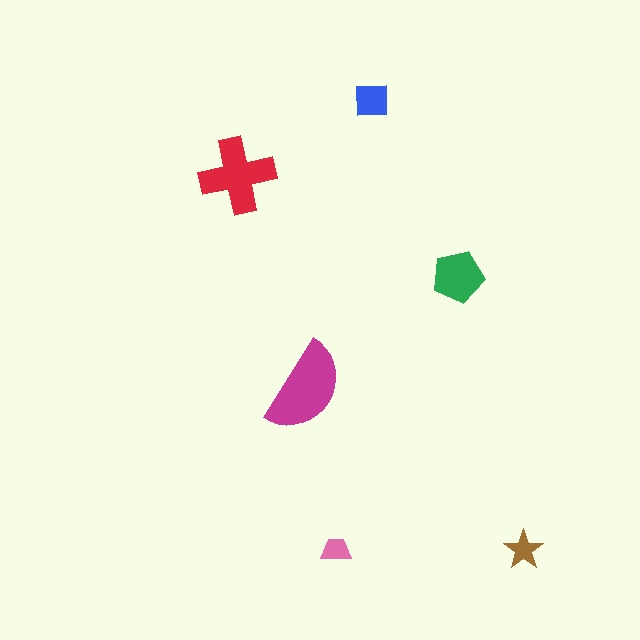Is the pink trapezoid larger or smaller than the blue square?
Smaller.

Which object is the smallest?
The pink trapezoid.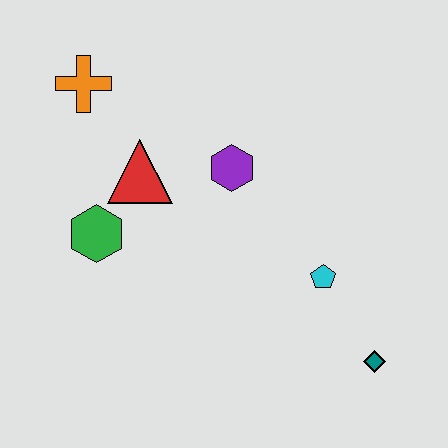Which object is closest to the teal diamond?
The cyan pentagon is closest to the teal diamond.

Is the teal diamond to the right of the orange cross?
Yes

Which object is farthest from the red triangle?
The teal diamond is farthest from the red triangle.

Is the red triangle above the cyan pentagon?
Yes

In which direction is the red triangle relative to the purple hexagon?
The red triangle is to the left of the purple hexagon.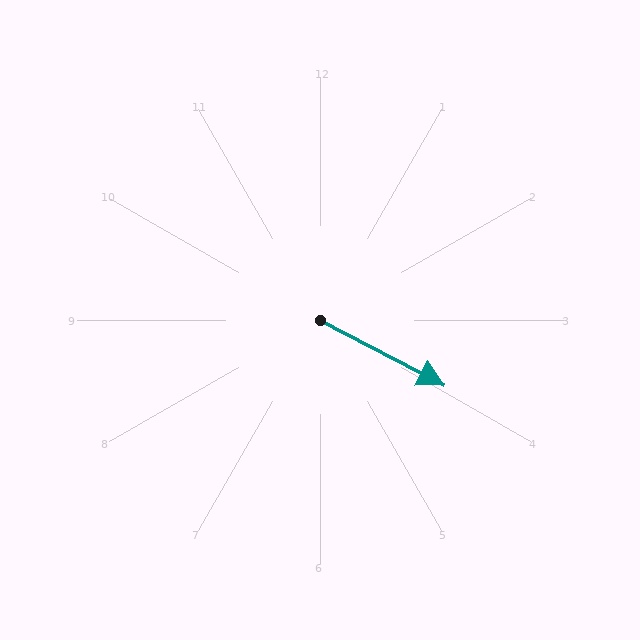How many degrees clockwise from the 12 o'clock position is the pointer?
Approximately 118 degrees.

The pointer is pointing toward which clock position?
Roughly 4 o'clock.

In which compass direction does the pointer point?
Southeast.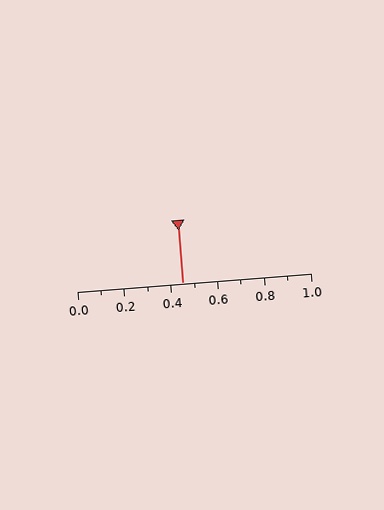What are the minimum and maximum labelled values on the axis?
The axis runs from 0.0 to 1.0.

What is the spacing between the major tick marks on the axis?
The major ticks are spaced 0.2 apart.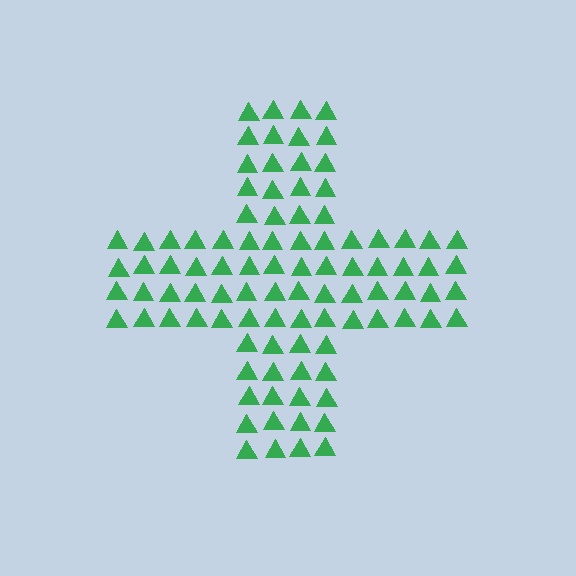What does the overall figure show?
The overall figure shows a cross.